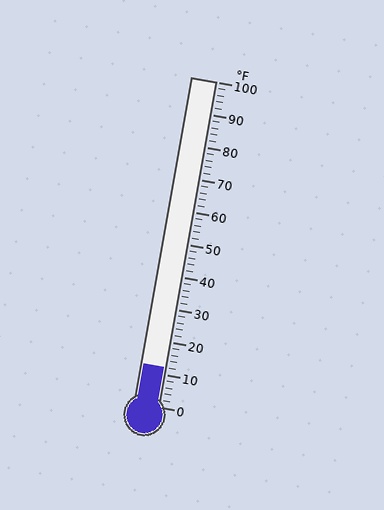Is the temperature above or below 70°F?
The temperature is below 70°F.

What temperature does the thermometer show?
The thermometer shows approximately 12°F.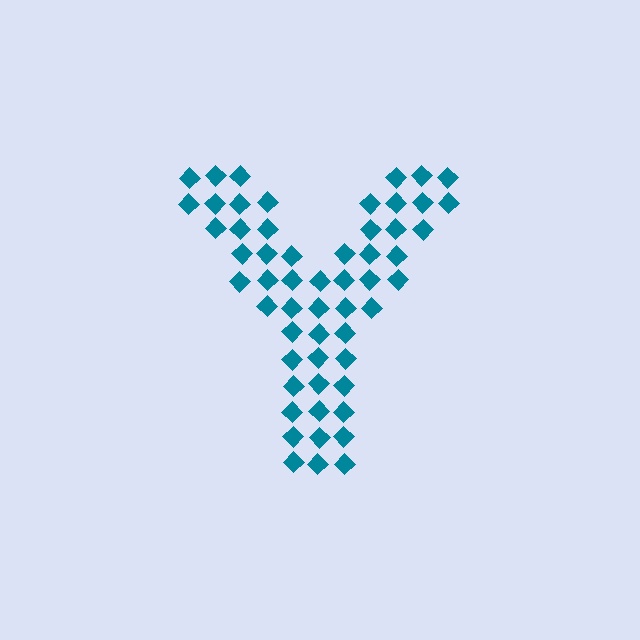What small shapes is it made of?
It is made of small diamonds.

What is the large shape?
The large shape is the letter Y.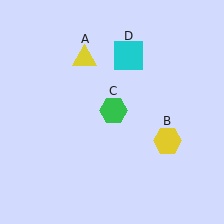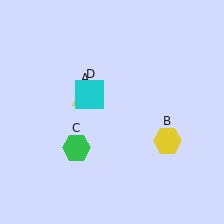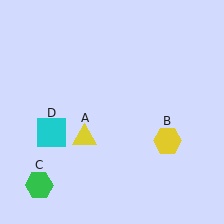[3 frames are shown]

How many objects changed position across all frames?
3 objects changed position: yellow triangle (object A), green hexagon (object C), cyan square (object D).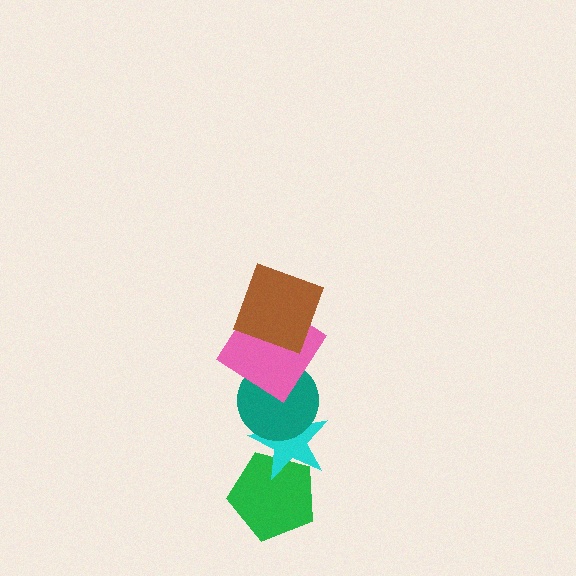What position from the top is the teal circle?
The teal circle is 3rd from the top.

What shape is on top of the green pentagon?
The cyan star is on top of the green pentagon.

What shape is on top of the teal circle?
The pink diamond is on top of the teal circle.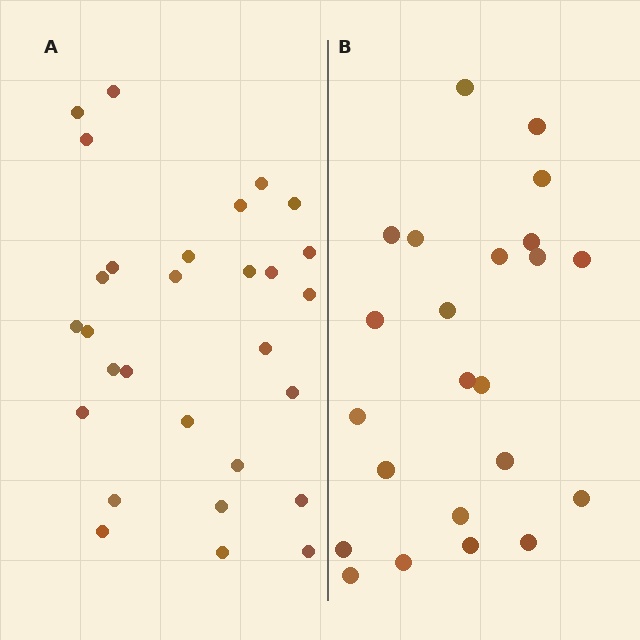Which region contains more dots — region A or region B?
Region A (the left region) has more dots.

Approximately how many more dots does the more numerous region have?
Region A has about 6 more dots than region B.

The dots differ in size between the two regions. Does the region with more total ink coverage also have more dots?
No. Region B has more total ink coverage because its dots are larger, but region A actually contains more individual dots. Total area can be misleading — the number of items is what matters here.